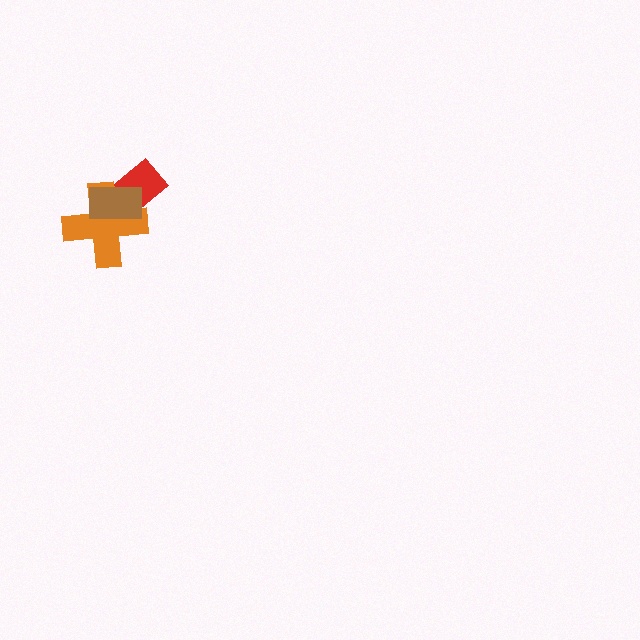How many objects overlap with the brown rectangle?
2 objects overlap with the brown rectangle.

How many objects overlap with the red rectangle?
2 objects overlap with the red rectangle.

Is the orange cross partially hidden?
Yes, it is partially covered by another shape.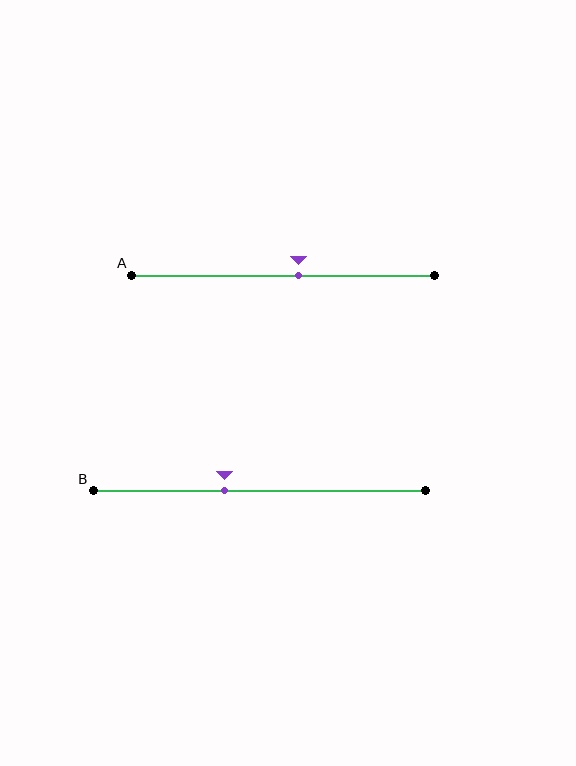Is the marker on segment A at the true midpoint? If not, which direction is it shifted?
No, the marker on segment A is shifted to the right by about 5% of the segment length.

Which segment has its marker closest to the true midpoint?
Segment A has its marker closest to the true midpoint.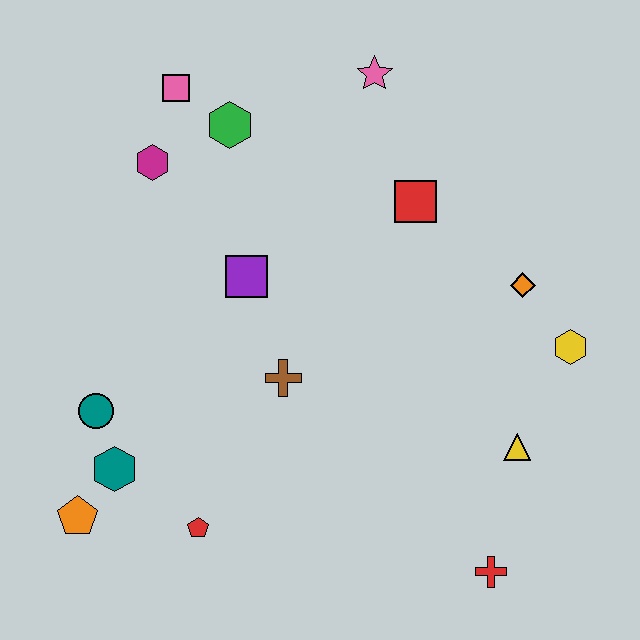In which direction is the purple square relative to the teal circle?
The purple square is to the right of the teal circle.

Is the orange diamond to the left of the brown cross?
No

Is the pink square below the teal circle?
No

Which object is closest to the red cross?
The yellow triangle is closest to the red cross.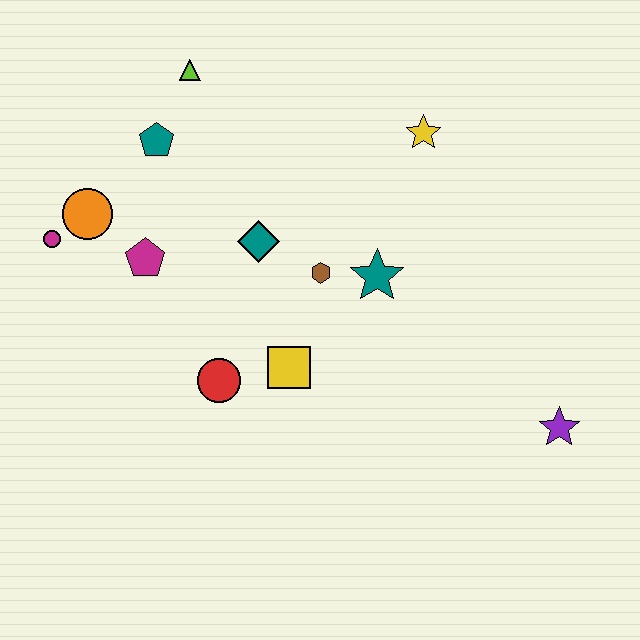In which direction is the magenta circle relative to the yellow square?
The magenta circle is to the left of the yellow square.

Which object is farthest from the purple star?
The magenta circle is farthest from the purple star.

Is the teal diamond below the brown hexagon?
No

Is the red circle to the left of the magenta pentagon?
No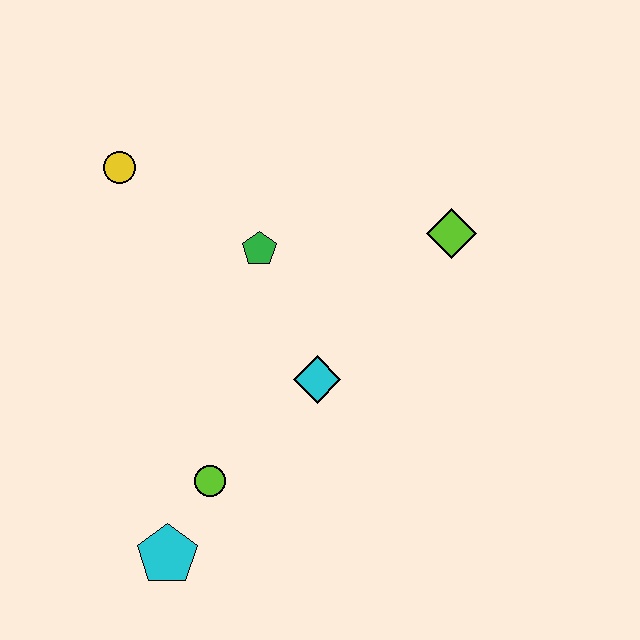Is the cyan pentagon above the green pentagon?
No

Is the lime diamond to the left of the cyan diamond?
No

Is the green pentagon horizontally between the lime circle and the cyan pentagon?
No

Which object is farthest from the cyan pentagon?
The lime diamond is farthest from the cyan pentagon.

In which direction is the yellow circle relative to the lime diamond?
The yellow circle is to the left of the lime diamond.